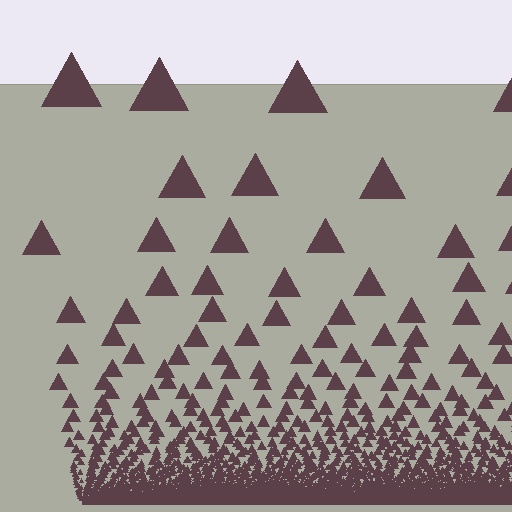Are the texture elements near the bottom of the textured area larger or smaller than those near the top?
Smaller. The gradient is inverted — elements near the bottom are smaller and denser.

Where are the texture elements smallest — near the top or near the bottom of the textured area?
Near the bottom.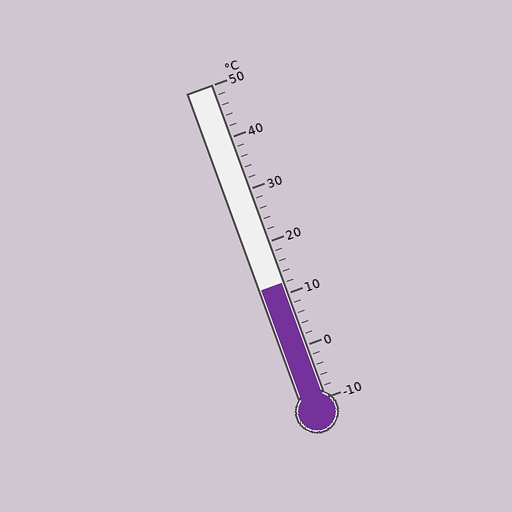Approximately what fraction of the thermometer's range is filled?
The thermometer is filled to approximately 35% of its range.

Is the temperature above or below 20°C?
The temperature is below 20°C.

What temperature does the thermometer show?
The thermometer shows approximately 12°C.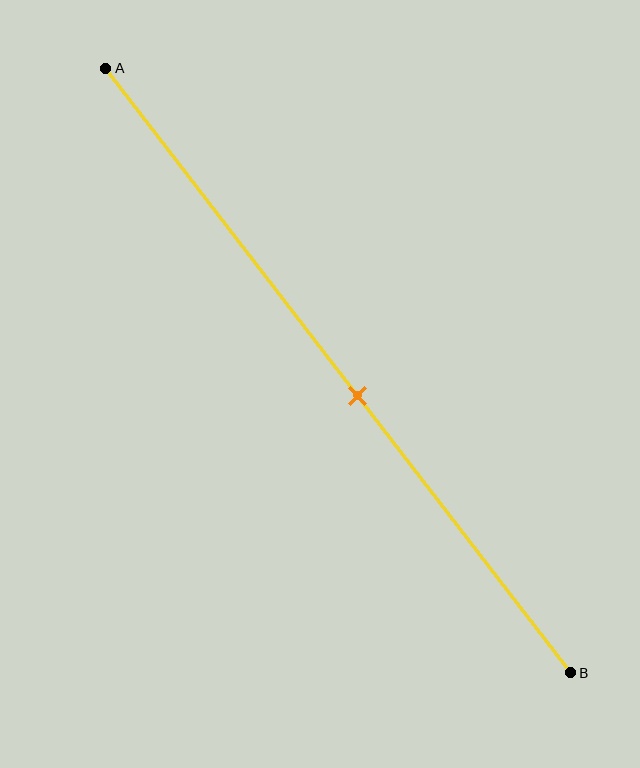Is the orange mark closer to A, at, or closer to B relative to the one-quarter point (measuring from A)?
The orange mark is closer to point B than the one-quarter point of segment AB.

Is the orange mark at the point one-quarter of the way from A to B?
No, the mark is at about 55% from A, not at the 25% one-quarter point.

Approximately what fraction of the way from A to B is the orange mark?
The orange mark is approximately 55% of the way from A to B.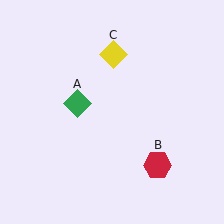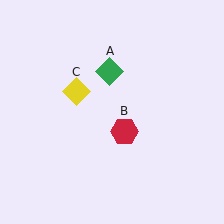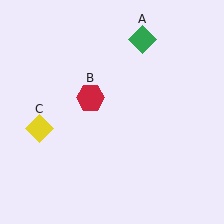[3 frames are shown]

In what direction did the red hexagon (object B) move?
The red hexagon (object B) moved up and to the left.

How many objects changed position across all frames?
3 objects changed position: green diamond (object A), red hexagon (object B), yellow diamond (object C).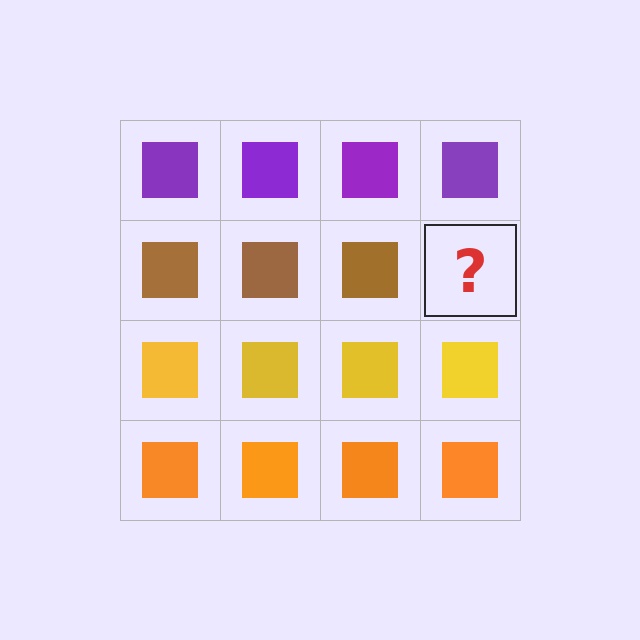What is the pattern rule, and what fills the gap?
The rule is that each row has a consistent color. The gap should be filled with a brown square.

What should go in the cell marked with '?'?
The missing cell should contain a brown square.